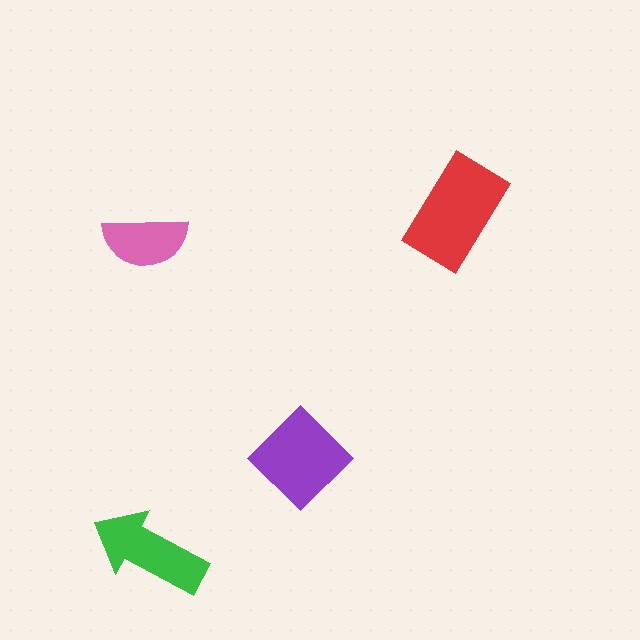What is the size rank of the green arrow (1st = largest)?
3rd.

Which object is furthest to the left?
The pink semicircle is leftmost.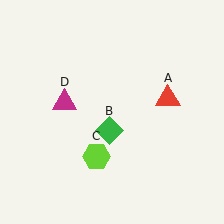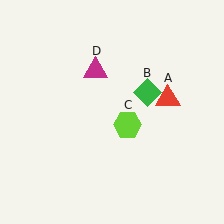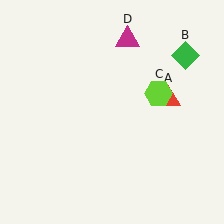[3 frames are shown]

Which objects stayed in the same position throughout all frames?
Red triangle (object A) remained stationary.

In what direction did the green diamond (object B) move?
The green diamond (object B) moved up and to the right.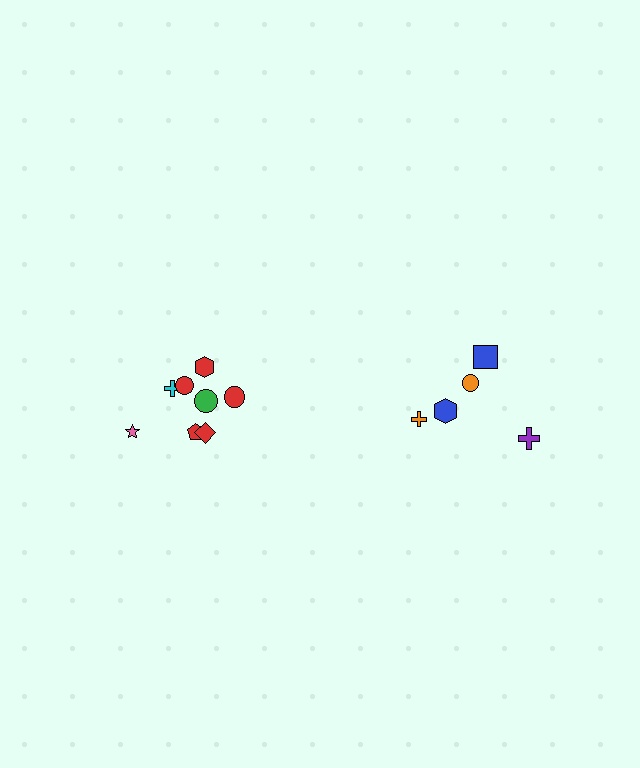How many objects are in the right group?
There are 5 objects.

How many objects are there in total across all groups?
There are 13 objects.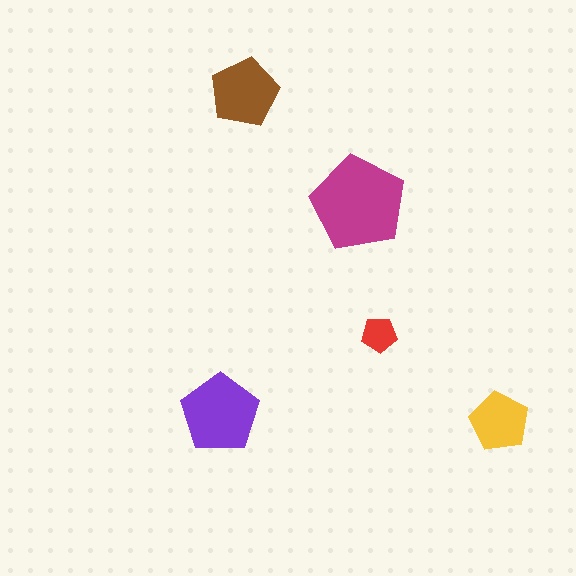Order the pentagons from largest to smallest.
the magenta one, the purple one, the brown one, the yellow one, the red one.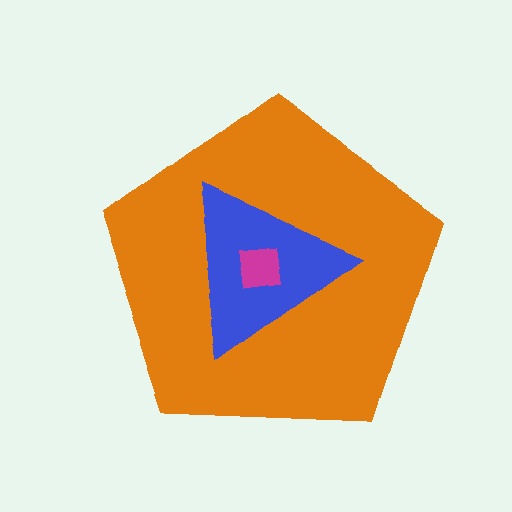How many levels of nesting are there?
3.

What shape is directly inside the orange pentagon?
The blue triangle.